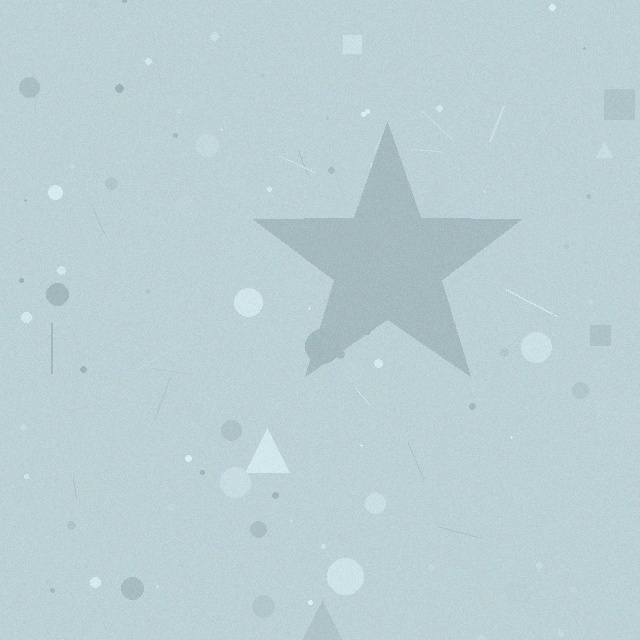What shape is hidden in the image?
A star is hidden in the image.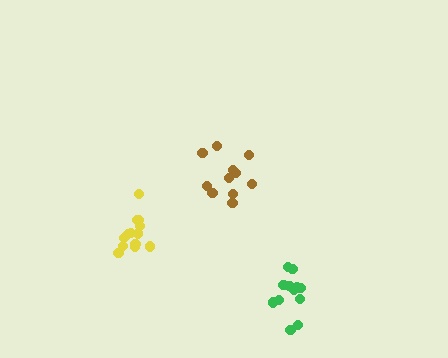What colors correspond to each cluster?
The clusters are colored: brown, green, yellow.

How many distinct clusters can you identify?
There are 3 distinct clusters.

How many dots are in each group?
Group 1: 11 dots, Group 2: 13 dots, Group 3: 13 dots (37 total).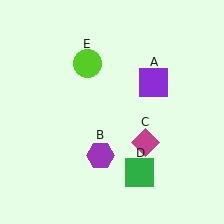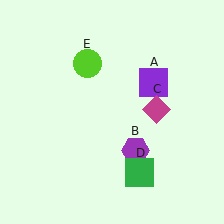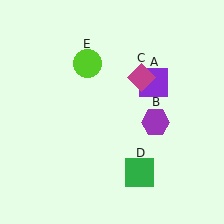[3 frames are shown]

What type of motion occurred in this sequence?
The purple hexagon (object B), magenta diamond (object C) rotated counterclockwise around the center of the scene.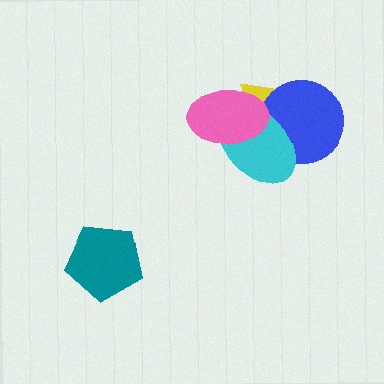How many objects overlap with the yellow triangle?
3 objects overlap with the yellow triangle.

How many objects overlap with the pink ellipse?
3 objects overlap with the pink ellipse.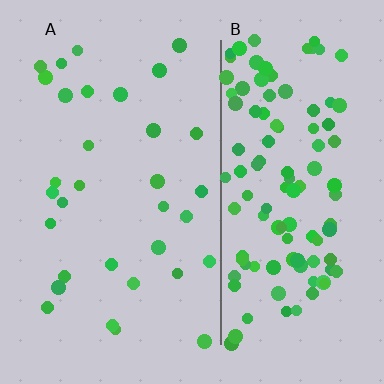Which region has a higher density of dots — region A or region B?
B (the right).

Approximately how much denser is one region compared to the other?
Approximately 3.8× — region B over region A.